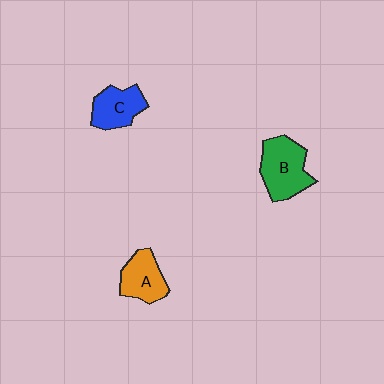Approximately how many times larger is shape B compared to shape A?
Approximately 1.4 times.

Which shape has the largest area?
Shape B (green).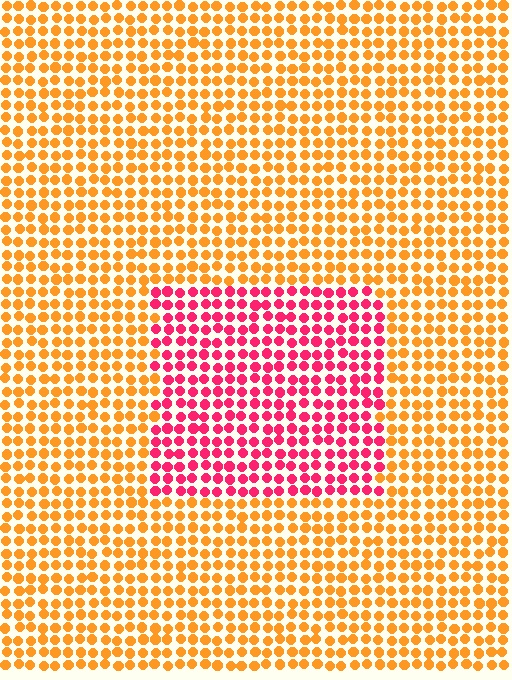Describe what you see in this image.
The image is filled with small orange elements in a uniform arrangement. A rectangle-shaped region is visible where the elements are tinted to a slightly different hue, forming a subtle color boundary.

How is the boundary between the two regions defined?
The boundary is defined purely by a slight shift in hue (about 54 degrees). Spacing, size, and orientation are identical on both sides.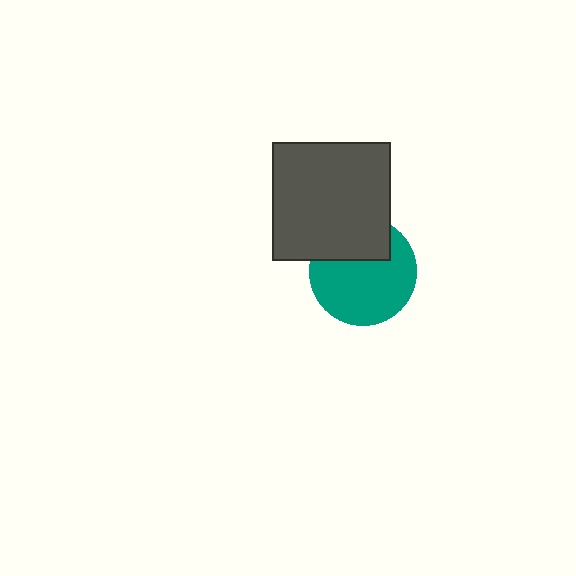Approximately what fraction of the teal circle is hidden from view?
Roughly 32% of the teal circle is hidden behind the dark gray square.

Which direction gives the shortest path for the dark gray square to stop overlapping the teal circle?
Moving up gives the shortest separation.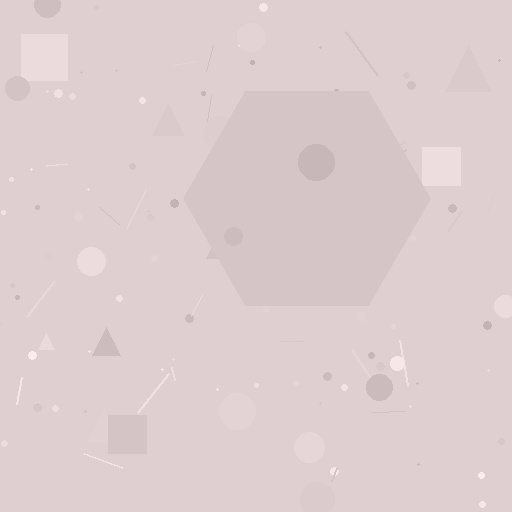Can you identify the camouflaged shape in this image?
The camouflaged shape is a hexagon.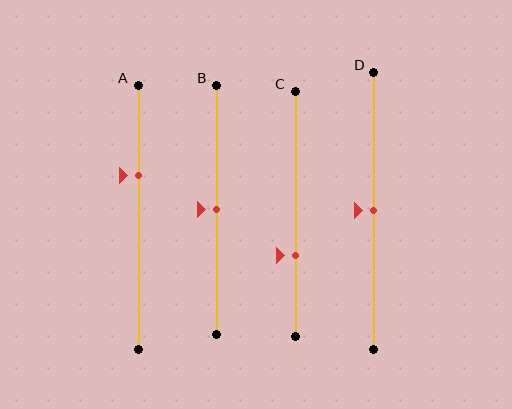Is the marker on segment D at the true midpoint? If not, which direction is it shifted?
Yes, the marker on segment D is at the true midpoint.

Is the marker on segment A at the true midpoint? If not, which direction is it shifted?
No, the marker on segment A is shifted upward by about 16% of the segment length.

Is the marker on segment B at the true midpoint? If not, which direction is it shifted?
Yes, the marker on segment B is at the true midpoint.